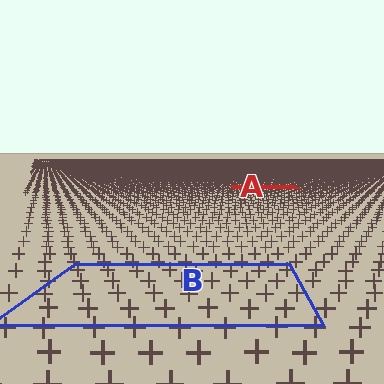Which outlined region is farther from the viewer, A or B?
Region A is farther from the viewer — the texture elements inside it appear smaller and more densely packed.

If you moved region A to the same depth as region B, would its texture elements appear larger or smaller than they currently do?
They would appear larger. At a closer depth, the same texture elements are projected at a bigger on-screen size.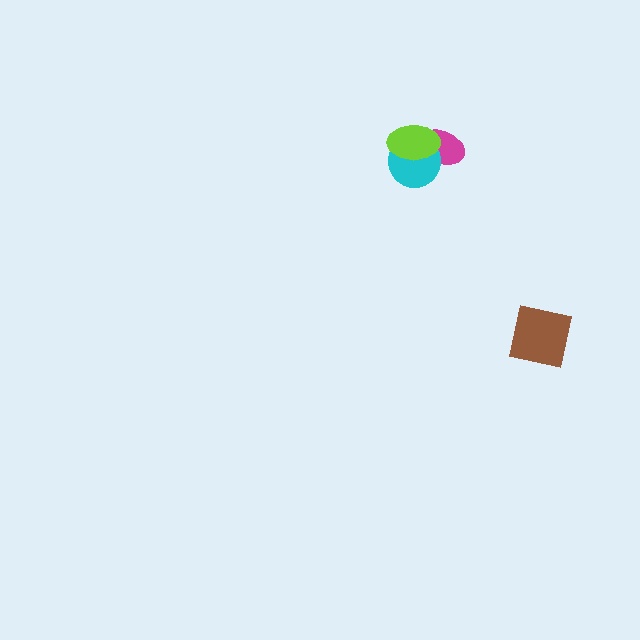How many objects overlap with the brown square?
0 objects overlap with the brown square.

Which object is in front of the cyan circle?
The lime ellipse is in front of the cyan circle.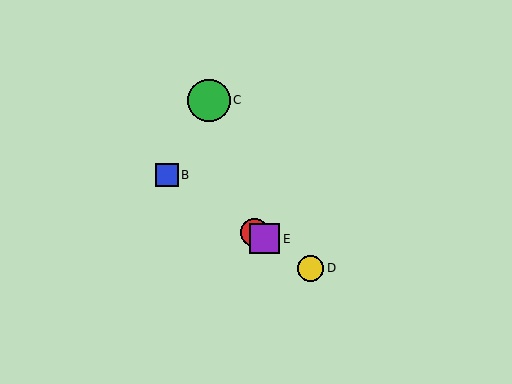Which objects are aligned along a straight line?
Objects A, B, D, E are aligned along a straight line.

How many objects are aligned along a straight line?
4 objects (A, B, D, E) are aligned along a straight line.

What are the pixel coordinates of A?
Object A is at (254, 232).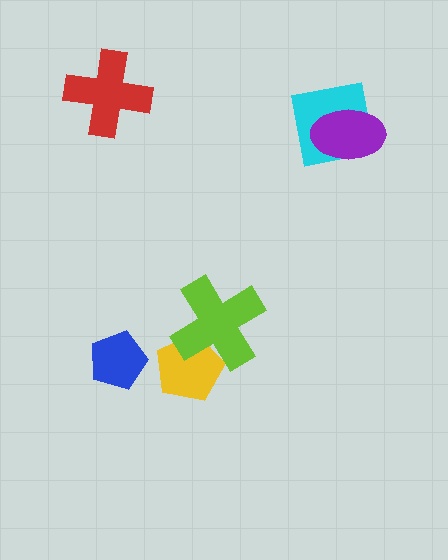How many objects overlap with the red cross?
0 objects overlap with the red cross.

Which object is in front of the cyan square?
The purple ellipse is in front of the cyan square.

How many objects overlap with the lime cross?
1 object overlaps with the lime cross.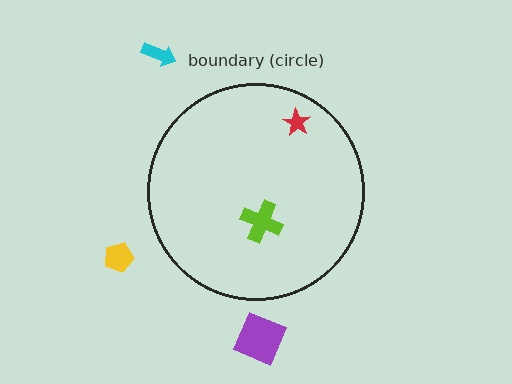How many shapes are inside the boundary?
2 inside, 3 outside.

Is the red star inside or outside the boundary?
Inside.